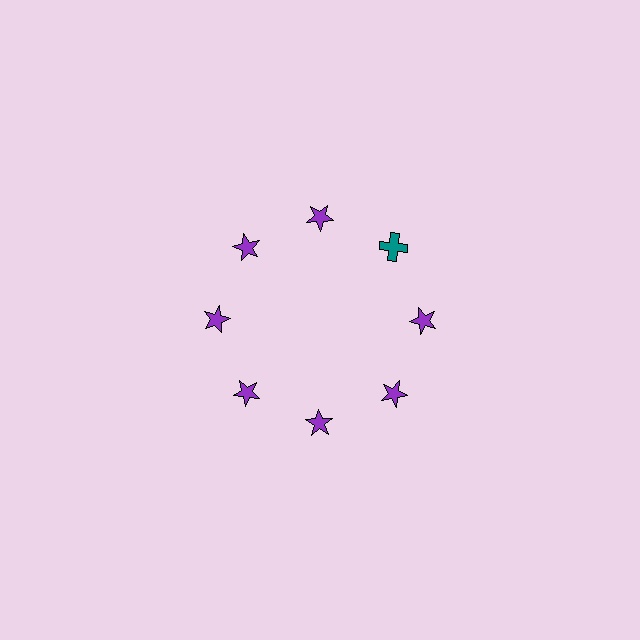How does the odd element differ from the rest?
It differs in both color (teal instead of purple) and shape (cross instead of star).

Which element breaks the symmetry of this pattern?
The teal cross at roughly the 2 o'clock position breaks the symmetry. All other shapes are purple stars.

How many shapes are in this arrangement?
There are 8 shapes arranged in a ring pattern.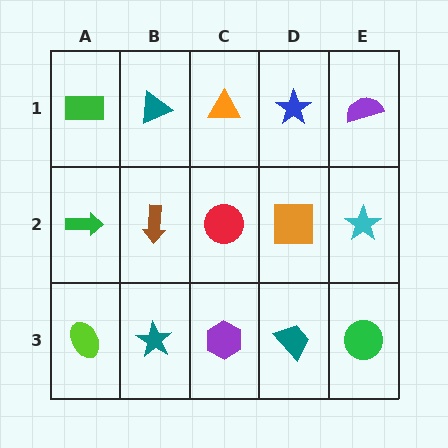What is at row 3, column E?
A green circle.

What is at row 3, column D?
A teal trapezoid.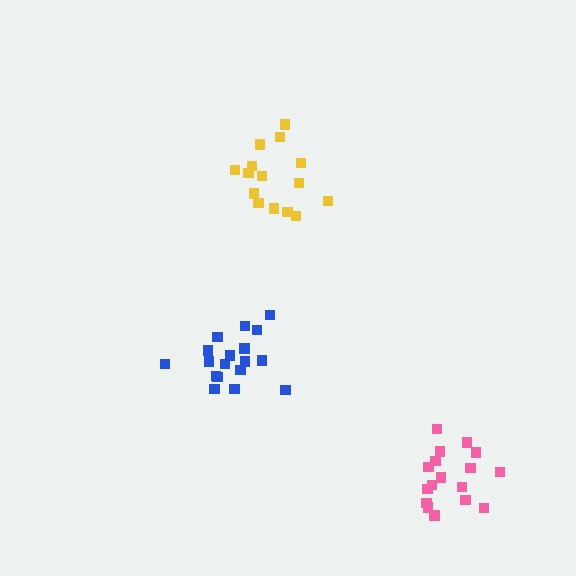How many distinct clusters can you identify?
There are 3 distinct clusters.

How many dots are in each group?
Group 1: 17 dots, Group 2: 18 dots, Group 3: 15 dots (50 total).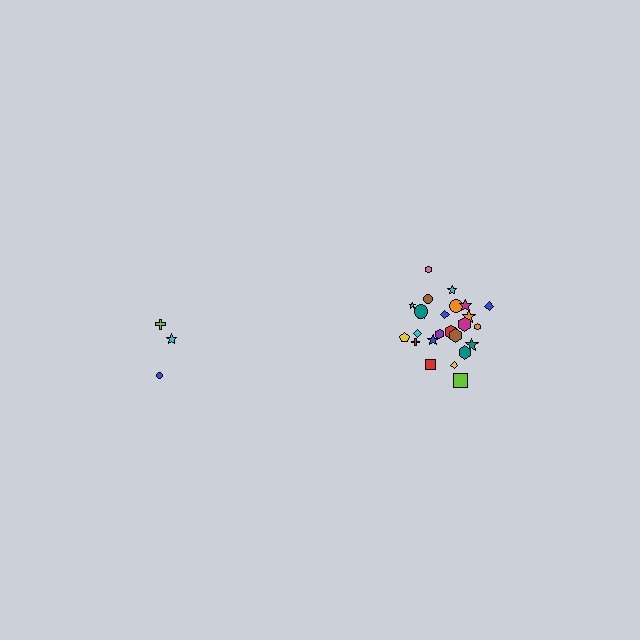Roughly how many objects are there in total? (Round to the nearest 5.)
Roughly 30 objects in total.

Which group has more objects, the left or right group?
The right group.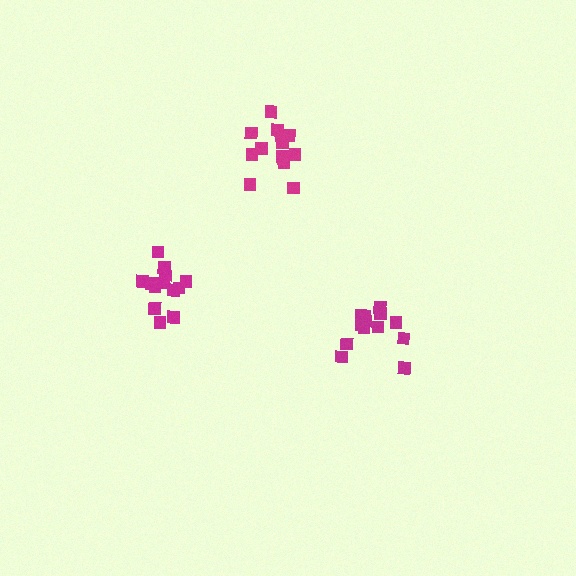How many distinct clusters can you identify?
There are 3 distinct clusters.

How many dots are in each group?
Group 1: 13 dots, Group 2: 13 dots, Group 3: 15 dots (41 total).